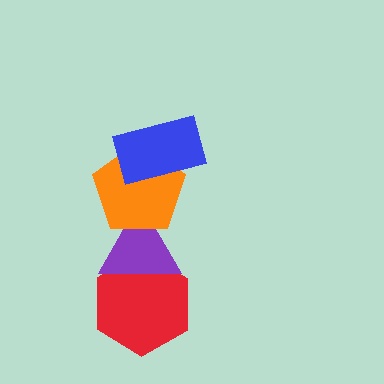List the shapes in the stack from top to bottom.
From top to bottom: the blue rectangle, the orange pentagon, the purple triangle, the red hexagon.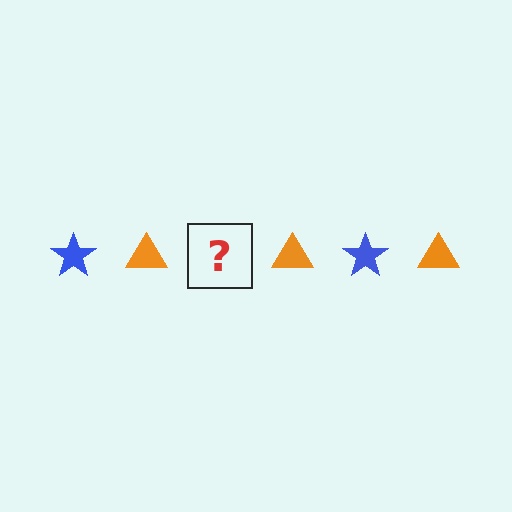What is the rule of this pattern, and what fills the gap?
The rule is that the pattern alternates between blue star and orange triangle. The gap should be filled with a blue star.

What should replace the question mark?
The question mark should be replaced with a blue star.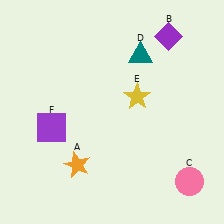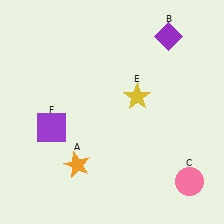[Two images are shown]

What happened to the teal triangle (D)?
The teal triangle (D) was removed in Image 2. It was in the top-right area of Image 1.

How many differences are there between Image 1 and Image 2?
There is 1 difference between the two images.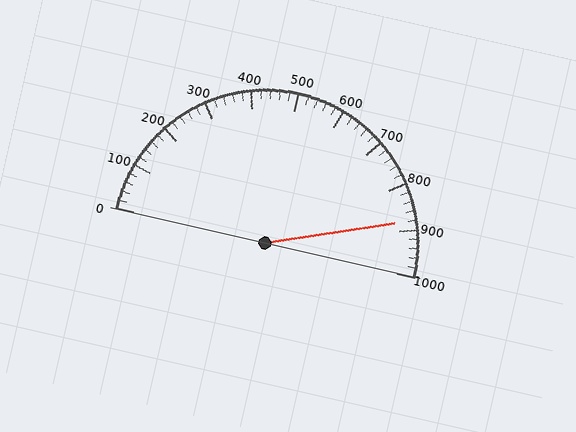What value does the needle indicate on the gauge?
The needle indicates approximately 880.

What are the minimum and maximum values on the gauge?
The gauge ranges from 0 to 1000.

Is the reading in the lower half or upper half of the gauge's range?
The reading is in the upper half of the range (0 to 1000).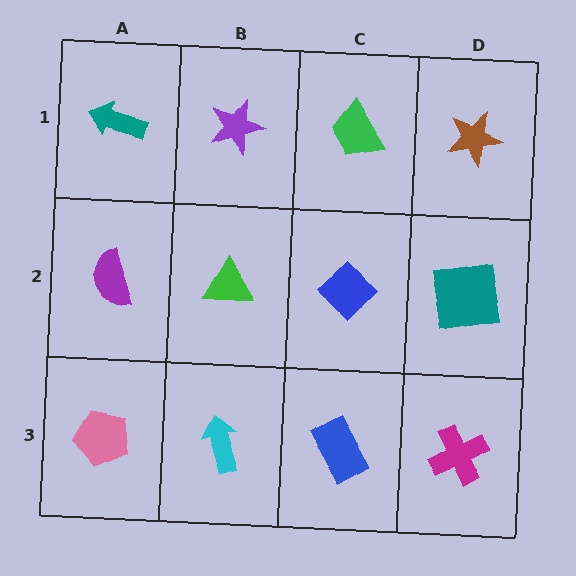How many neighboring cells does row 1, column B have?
3.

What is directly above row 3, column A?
A purple semicircle.